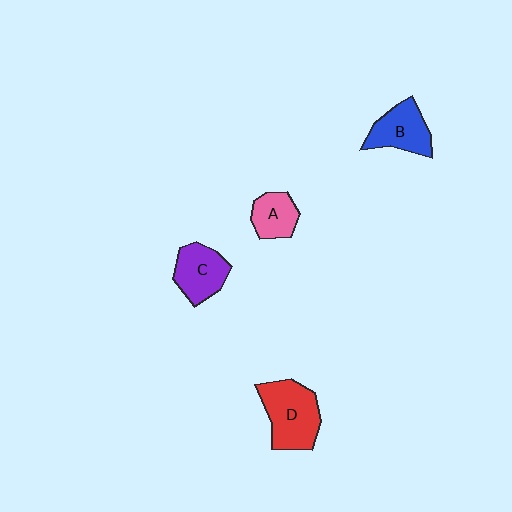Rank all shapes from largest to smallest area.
From largest to smallest: D (red), C (purple), B (blue), A (pink).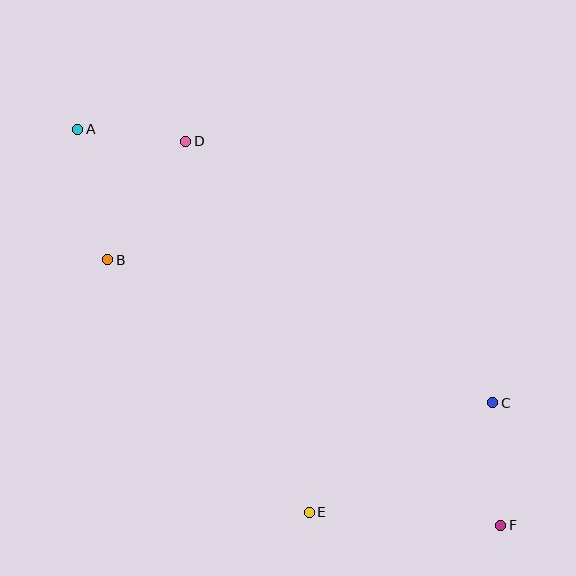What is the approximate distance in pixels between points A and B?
The distance between A and B is approximately 134 pixels.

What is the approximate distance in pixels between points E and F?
The distance between E and F is approximately 192 pixels.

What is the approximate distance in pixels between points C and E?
The distance between C and E is approximately 214 pixels.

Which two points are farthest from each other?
Points A and F are farthest from each other.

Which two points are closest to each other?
Points A and D are closest to each other.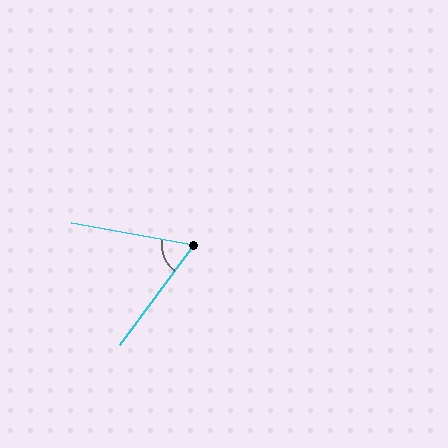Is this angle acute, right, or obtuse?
It is acute.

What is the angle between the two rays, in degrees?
Approximately 63 degrees.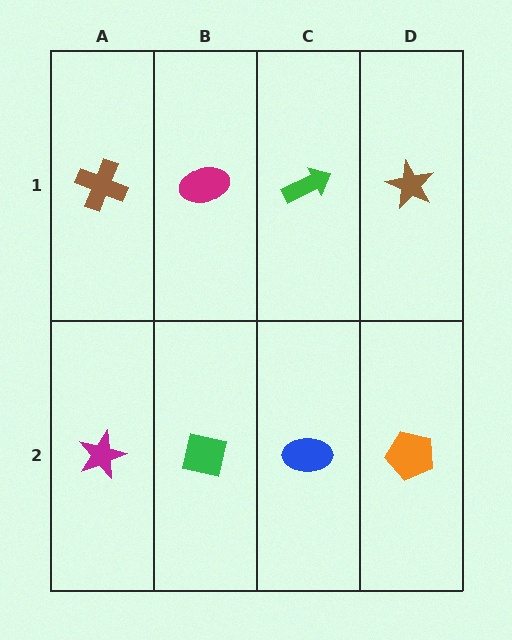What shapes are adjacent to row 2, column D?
A brown star (row 1, column D), a blue ellipse (row 2, column C).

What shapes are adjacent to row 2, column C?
A green arrow (row 1, column C), a green square (row 2, column B), an orange pentagon (row 2, column D).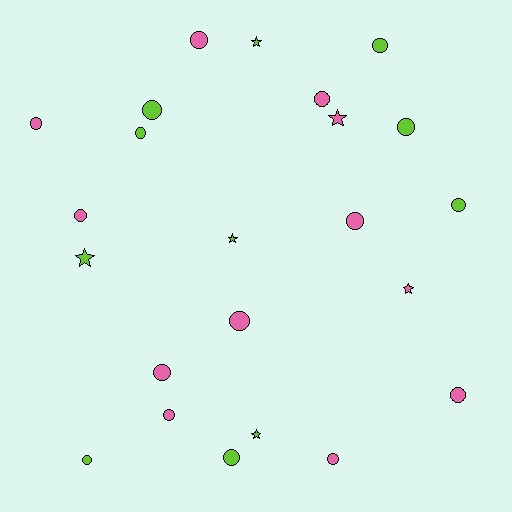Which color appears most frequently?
Pink, with 12 objects.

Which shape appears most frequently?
Circle, with 17 objects.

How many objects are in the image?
There are 23 objects.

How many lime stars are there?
There are 4 lime stars.